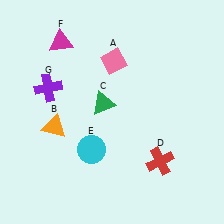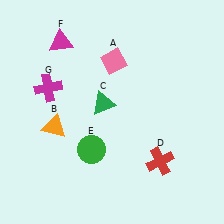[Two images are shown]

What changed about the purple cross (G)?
In Image 1, G is purple. In Image 2, it changed to magenta.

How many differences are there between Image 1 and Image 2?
There are 2 differences between the two images.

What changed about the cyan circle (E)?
In Image 1, E is cyan. In Image 2, it changed to green.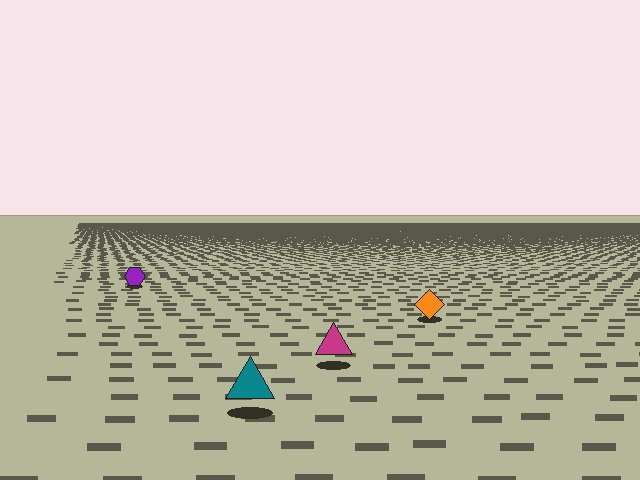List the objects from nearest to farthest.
From nearest to farthest: the teal triangle, the magenta triangle, the orange diamond, the purple hexagon.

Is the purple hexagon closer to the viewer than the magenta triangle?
No. The magenta triangle is closer — you can tell from the texture gradient: the ground texture is coarser near it.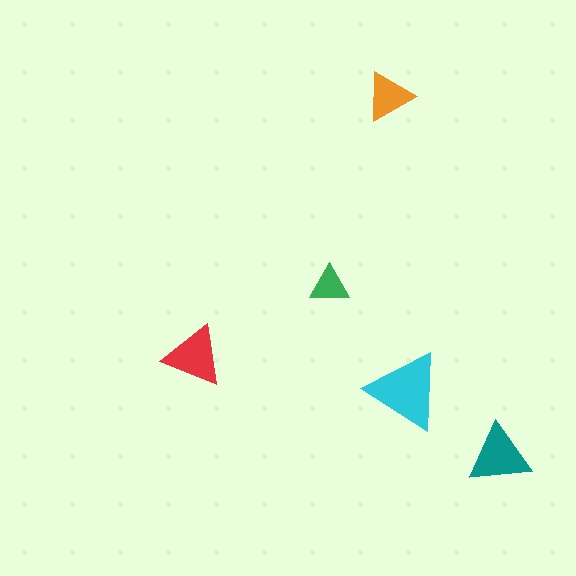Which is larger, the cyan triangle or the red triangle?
The cyan one.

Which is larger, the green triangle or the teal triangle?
The teal one.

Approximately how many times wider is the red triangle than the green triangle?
About 1.5 times wider.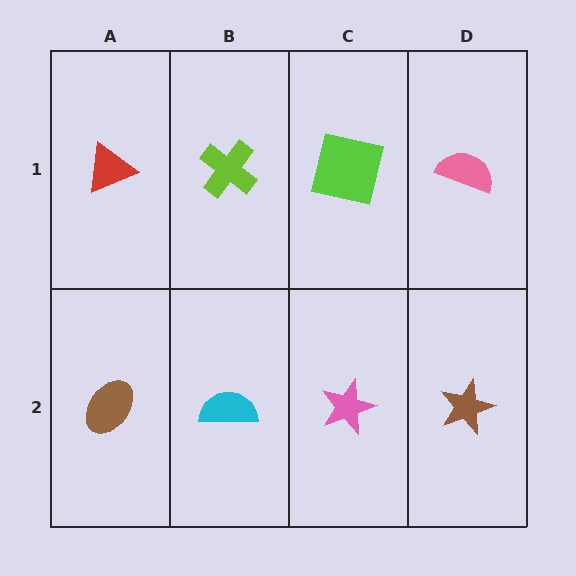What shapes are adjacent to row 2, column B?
A lime cross (row 1, column B), a brown ellipse (row 2, column A), a pink star (row 2, column C).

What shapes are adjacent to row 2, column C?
A lime square (row 1, column C), a cyan semicircle (row 2, column B), a brown star (row 2, column D).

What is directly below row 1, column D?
A brown star.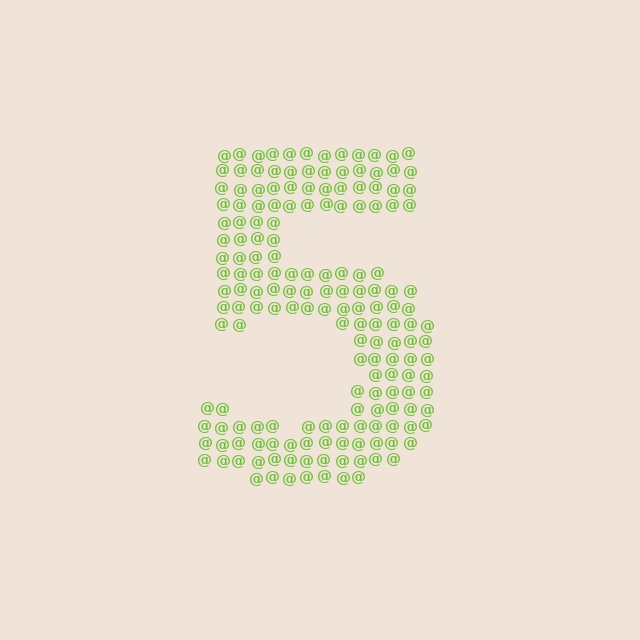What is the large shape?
The large shape is the digit 5.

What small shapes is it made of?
It is made of small at signs.